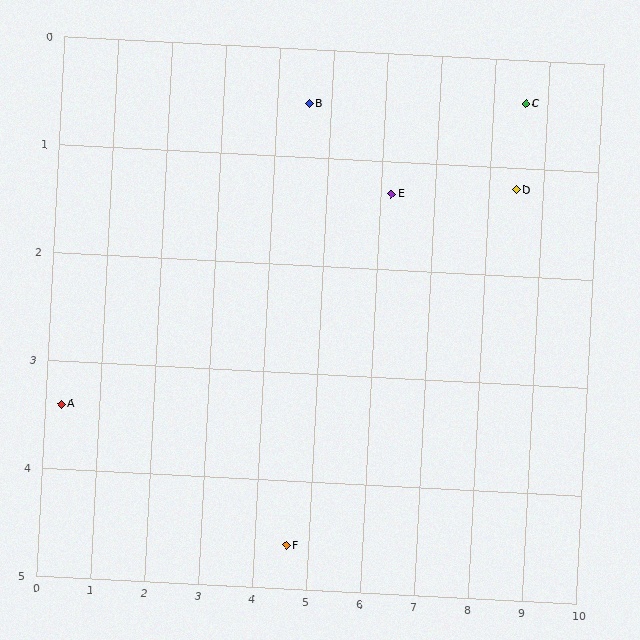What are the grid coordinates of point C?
Point C is at approximately (8.6, 0.4).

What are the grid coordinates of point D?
Point D is at approximately (8.5, 1.2).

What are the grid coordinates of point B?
Point B is at approximately (4.6, 0.5).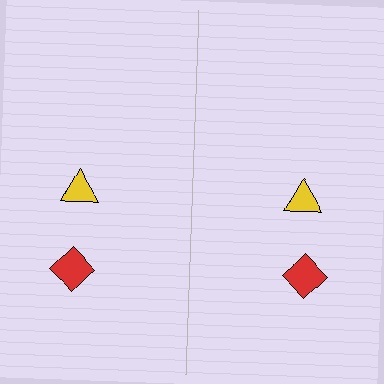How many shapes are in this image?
There are 4 shapes in this image.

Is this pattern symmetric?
Yes, this pattern has bilateral (reflection) symmetry.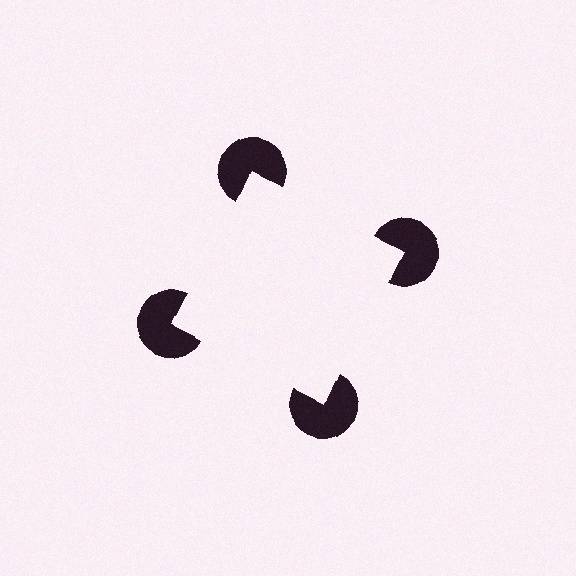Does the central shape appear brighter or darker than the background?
It typically appears slightly brighter than the background, even though no actual brightness change is drawn.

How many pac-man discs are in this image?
There are 4 — one at each vertex of the illusory square.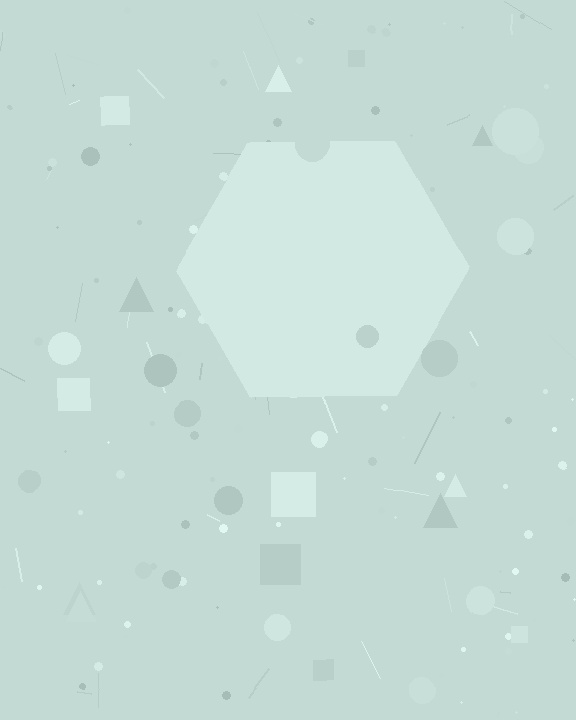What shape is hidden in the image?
A hexagon is hidden in the image.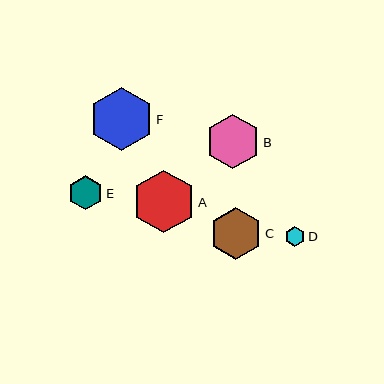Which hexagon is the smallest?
Hexagon D is the smallest with a size of approximately 20 pixels.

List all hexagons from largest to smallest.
From largest to smallest: F, A, B, C, E, D.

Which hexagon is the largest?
Hexagon F is the largest with a size of approximately 64 pixels.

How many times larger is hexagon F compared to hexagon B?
Hexagon F is approximately 1.2 times the size of hexagon B.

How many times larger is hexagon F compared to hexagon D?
Hexagon F is approximately 3.1 times the size of hexagon D.